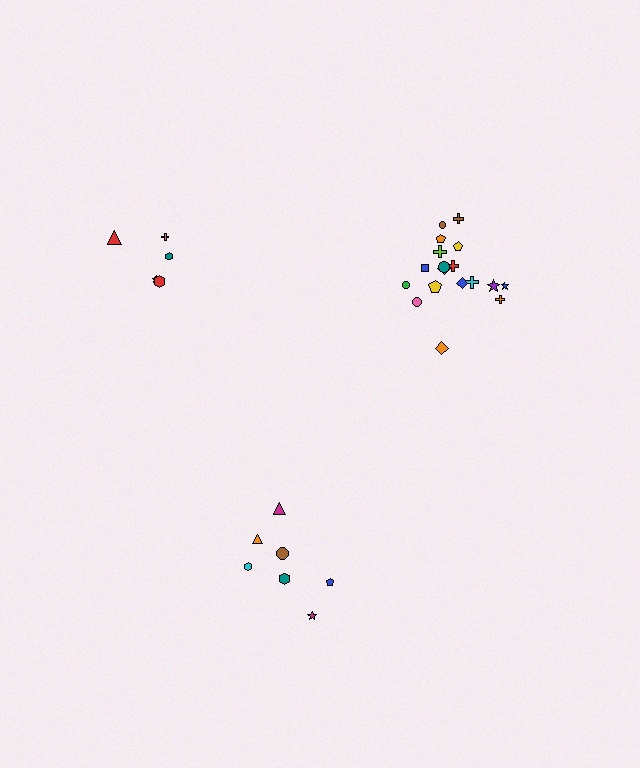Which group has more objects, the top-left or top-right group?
The top-right group.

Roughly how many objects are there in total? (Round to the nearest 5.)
Roughly 30 objects in total.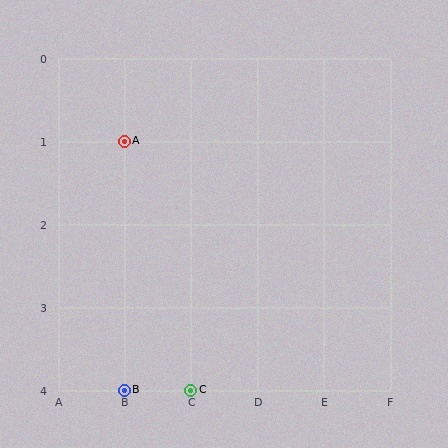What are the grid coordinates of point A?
Point A is at grid coordinates (B, 1).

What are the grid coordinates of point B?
Point B is at grid coordinates (B, 4).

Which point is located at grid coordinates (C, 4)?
Point C is at (C, 4).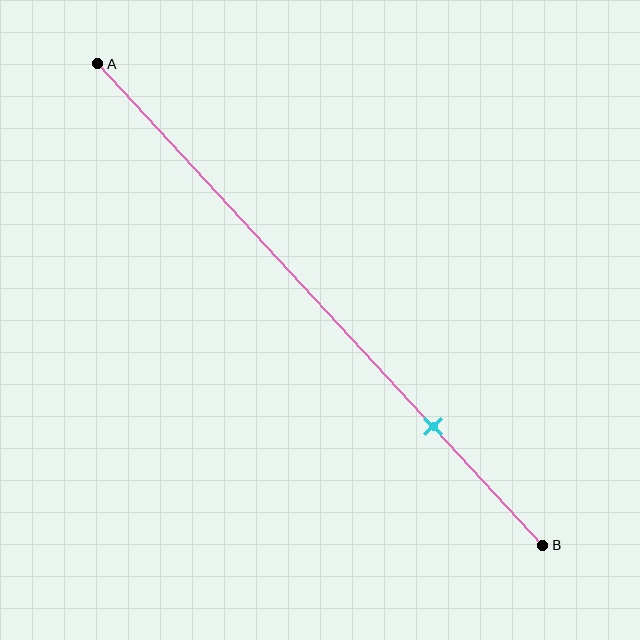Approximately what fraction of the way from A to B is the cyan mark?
The cyan mark is approximately 75% of the way from A to B.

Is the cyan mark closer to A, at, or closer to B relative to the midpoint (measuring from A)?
The cyan mark is closer to point B than the midpoint of segment AB.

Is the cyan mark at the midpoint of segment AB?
No, the mark is at about 75% from A, not at the 50% midpoint.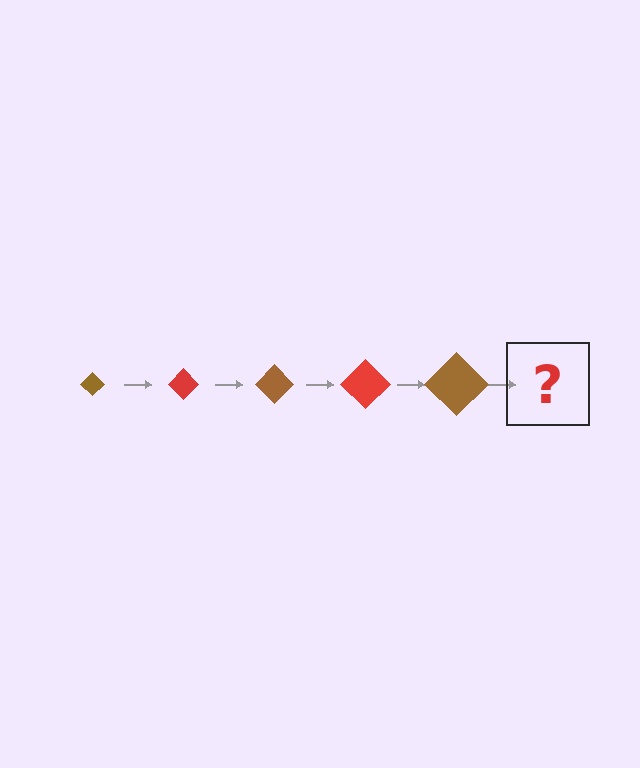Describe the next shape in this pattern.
It should be a red diamond, larger than the previous one.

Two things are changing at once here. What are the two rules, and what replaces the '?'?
The two rules are that the diamond grows larger each step and the color cycles through brown and red. The '?' should be a red diamond, larger than the previous one.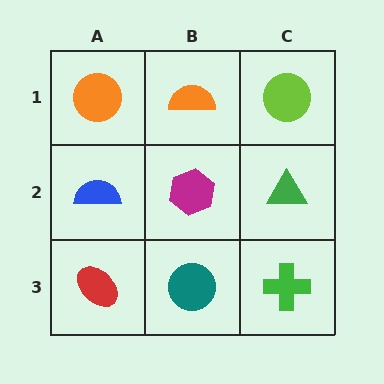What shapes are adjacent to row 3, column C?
A green triangle (row 2, column C), a teal circle (row 3, column B).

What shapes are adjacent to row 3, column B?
A magenta hexagon (row 2, column B), a red ellipse (row 3, column A), a green cross (row 3, column C).